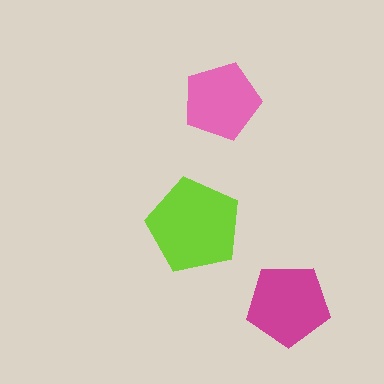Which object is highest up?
The pink pentagon is topmost.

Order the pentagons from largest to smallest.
the lime one, the magenta one, the pink one.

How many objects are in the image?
There are 3 objects in the image.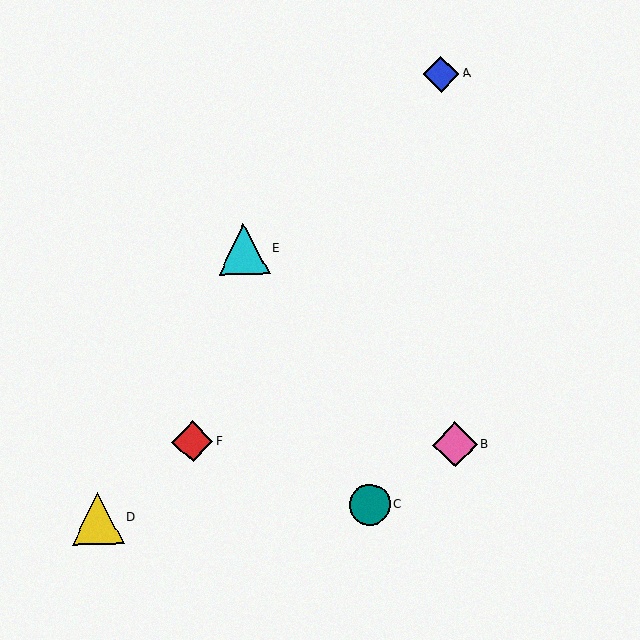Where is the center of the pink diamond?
The center of the pink diamond is at (455, 444).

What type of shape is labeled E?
Shape E is a cyan triangle.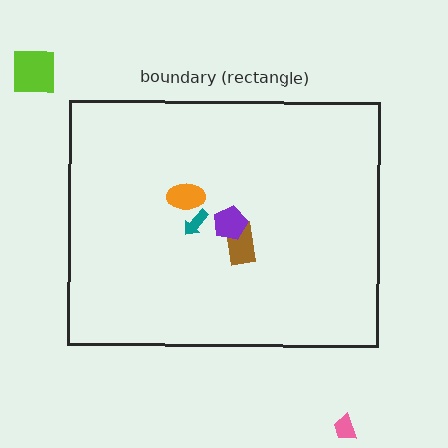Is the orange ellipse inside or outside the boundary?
Inside.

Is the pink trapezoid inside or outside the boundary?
Outside.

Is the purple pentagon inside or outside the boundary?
Inside.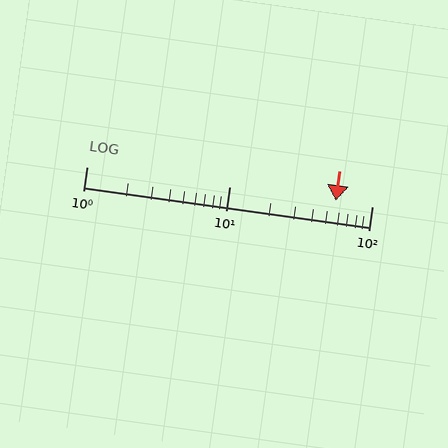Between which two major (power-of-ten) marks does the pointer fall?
The pointer is between 10 and 100.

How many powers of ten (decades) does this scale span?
The scale spans 2 decades, from 1 to 100.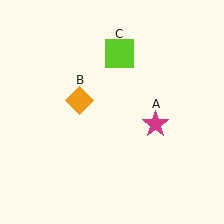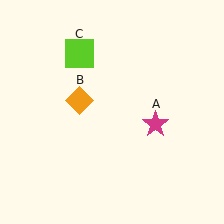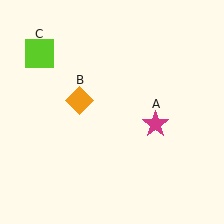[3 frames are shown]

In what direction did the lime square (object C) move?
The lime square (object C) moved left.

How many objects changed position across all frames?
1 object changed position: lime square (object C).